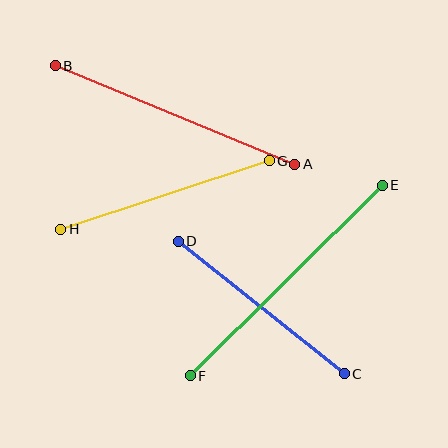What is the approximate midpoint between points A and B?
The midpoint is at approximately (175, 115) pixels.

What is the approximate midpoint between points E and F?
The midpoint is at approximately (286, 281) pixels.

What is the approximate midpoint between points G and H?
The midpoint is at approximately (165, 195) pixels.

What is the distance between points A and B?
The distance is approximately 259 pixels.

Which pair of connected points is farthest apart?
Points E and F are farthest apart.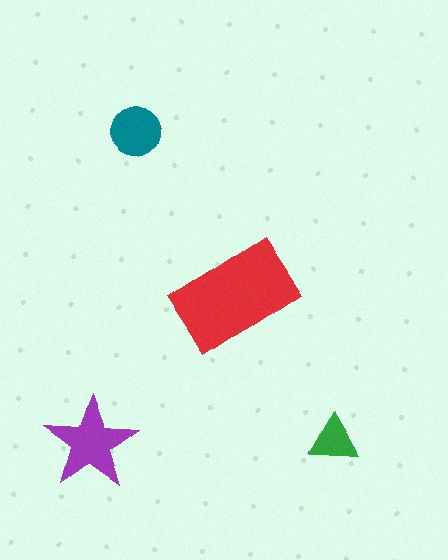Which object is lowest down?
The purple star is bottommost.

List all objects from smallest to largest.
The green triangle, the teal circle, the purple star, the red rectangle.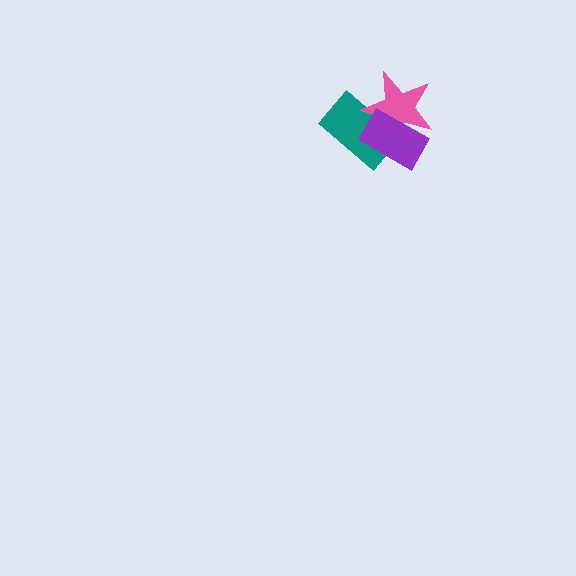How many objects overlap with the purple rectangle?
2 objects overlap with the purple rectangle.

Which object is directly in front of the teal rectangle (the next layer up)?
The pink star is directly in front of the teal rectangle.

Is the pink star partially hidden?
Yes, it is partially covered by another shape.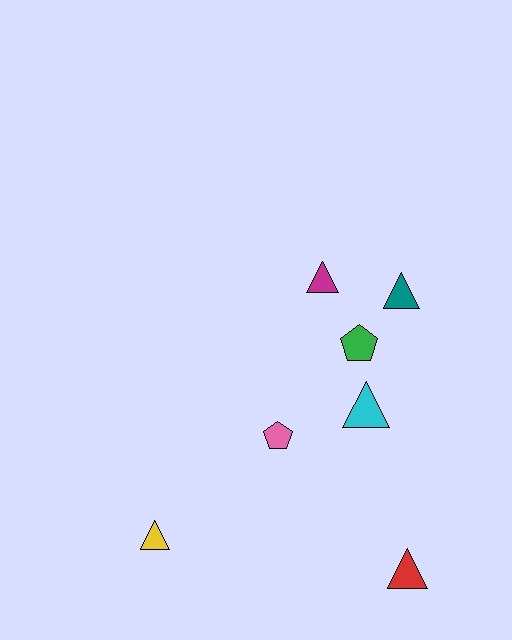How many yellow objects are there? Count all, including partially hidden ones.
There is 1 yellow object.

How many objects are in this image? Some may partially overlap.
There are 7 objects.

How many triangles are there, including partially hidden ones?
There are 5 triangles.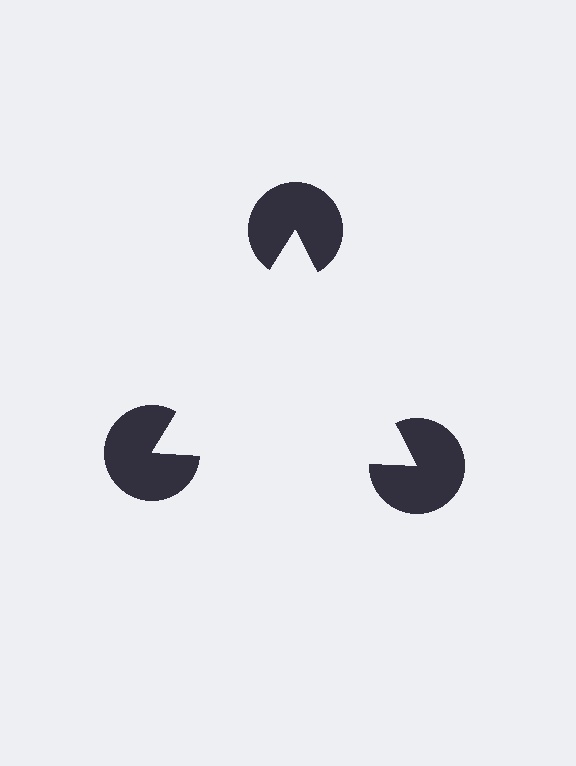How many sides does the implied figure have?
3 sides.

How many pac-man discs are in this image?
There are 3 — one at each vertex of the illusory triangle.